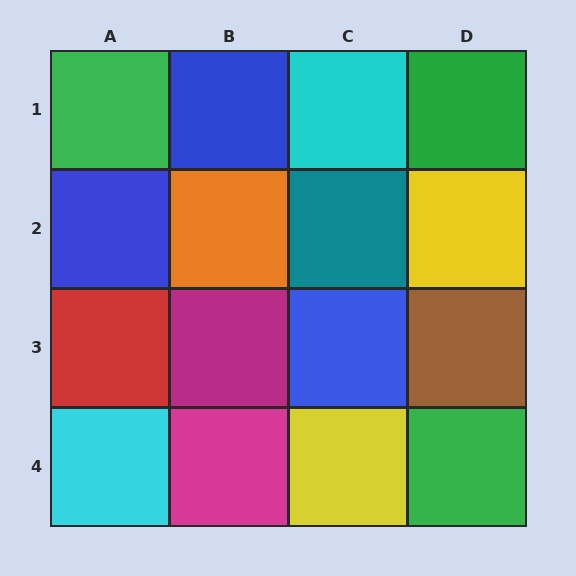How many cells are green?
3 cells are green.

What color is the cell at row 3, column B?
Magenta.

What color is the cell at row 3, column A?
Red.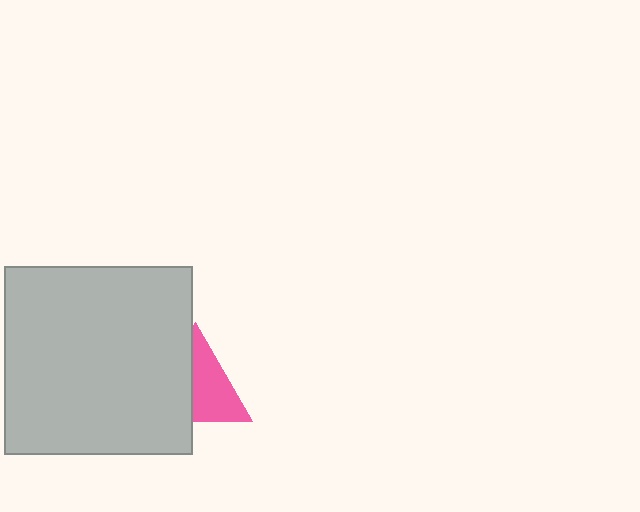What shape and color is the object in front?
The object in front is a light gray square.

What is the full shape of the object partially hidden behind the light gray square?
The partially hidden object is a pink triangle.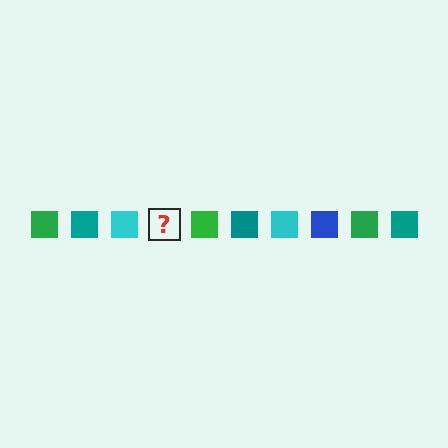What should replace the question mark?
The question mark should be replaced with a blue square.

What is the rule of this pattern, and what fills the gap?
The rule is that the pattern cycles through green, teal, cyan, blue squares. The gap should be filled with a blue square.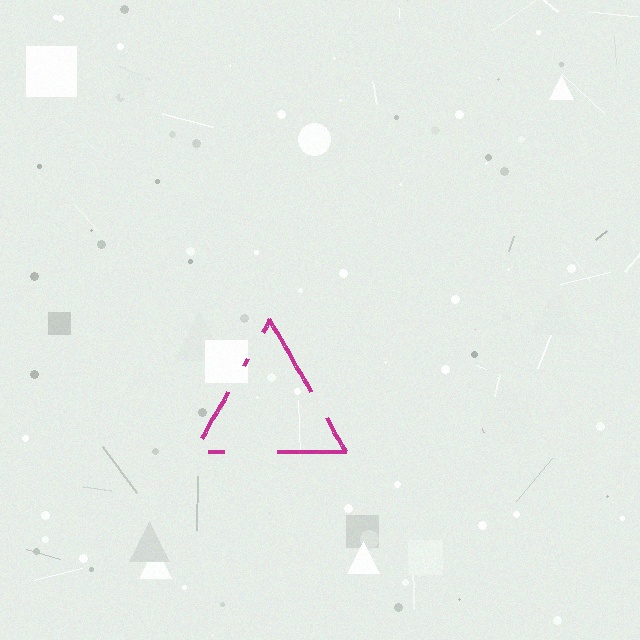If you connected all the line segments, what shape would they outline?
They would outline a triangle.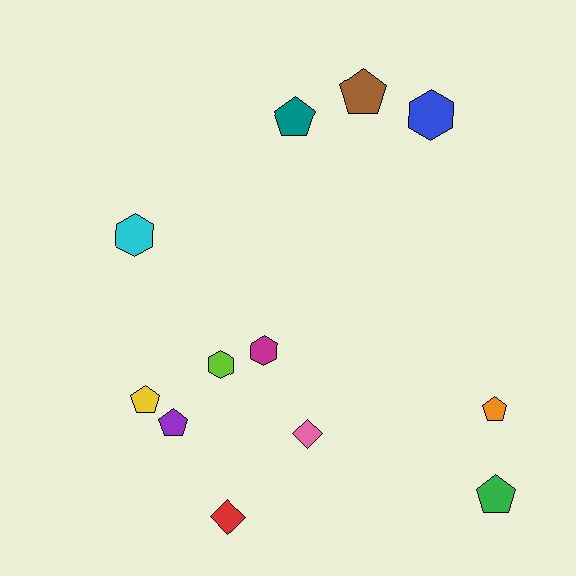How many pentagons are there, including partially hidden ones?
There are 6 pentagons.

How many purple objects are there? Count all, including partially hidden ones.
There is 1 purple object.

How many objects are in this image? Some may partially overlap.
There are 12 objects.